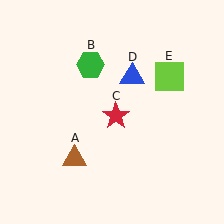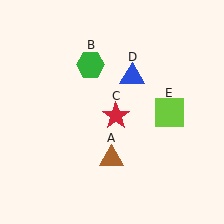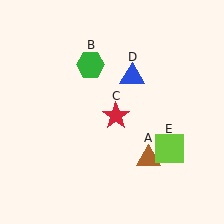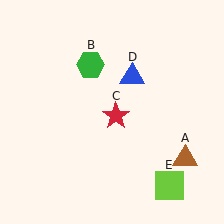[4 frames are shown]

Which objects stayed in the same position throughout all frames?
Green hexagon (object B) and red star (object C) and blue triangle (object D) remained stationary.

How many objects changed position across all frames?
2 objects changed position: brown triangle (object A), lime square (object E).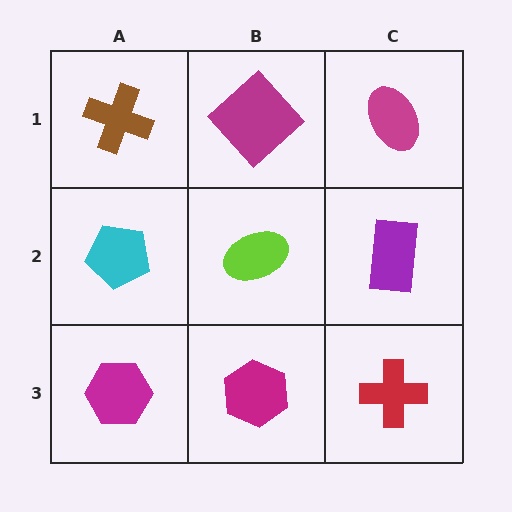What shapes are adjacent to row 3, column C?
A purple rectangle (row 2, column C), a magenta hexagon (row 3, column B).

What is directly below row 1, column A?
A cyan pentagon.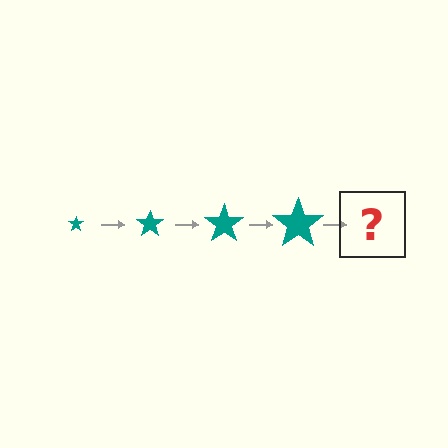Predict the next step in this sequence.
The next step is a teal star, larger than the previous one.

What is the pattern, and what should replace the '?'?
The pattern is that the star gets progressively larger each step. The '?' should be a teal star, larger than the previous one.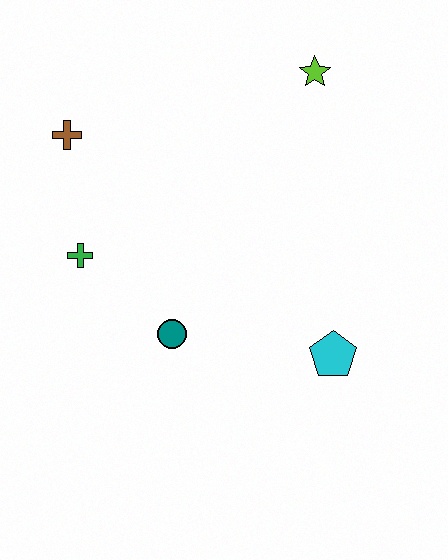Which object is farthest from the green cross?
The lime star is farthest from the green cross.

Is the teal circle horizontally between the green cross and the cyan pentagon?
Yes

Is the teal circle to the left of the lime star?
Yes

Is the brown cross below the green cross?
No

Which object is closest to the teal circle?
The green cross is closest to the teal circle.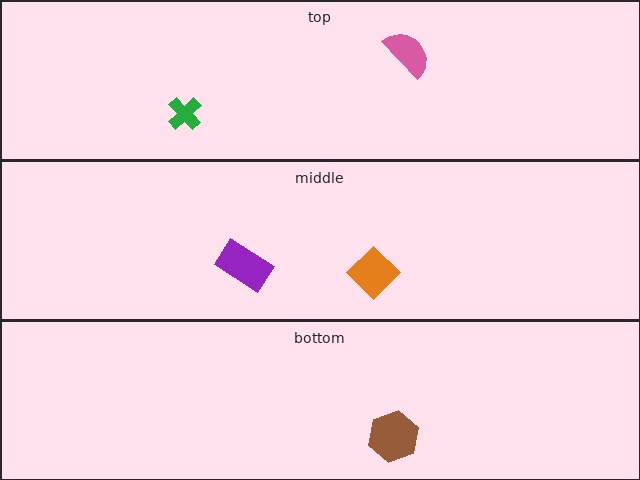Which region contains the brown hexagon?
The bottom region.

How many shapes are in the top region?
2.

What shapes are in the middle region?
The orange diamond, the purple rectangle.